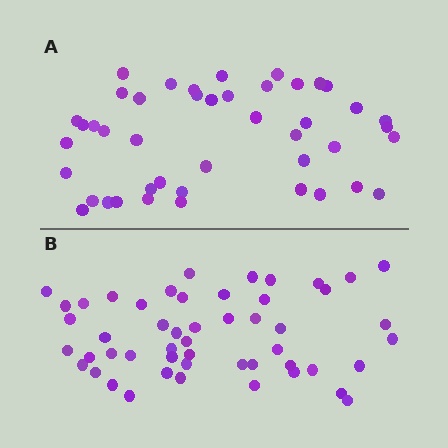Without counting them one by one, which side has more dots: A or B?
Region B (the bottom region) has more dots.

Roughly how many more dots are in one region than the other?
Region B has roughly 8 or so more dots than region A.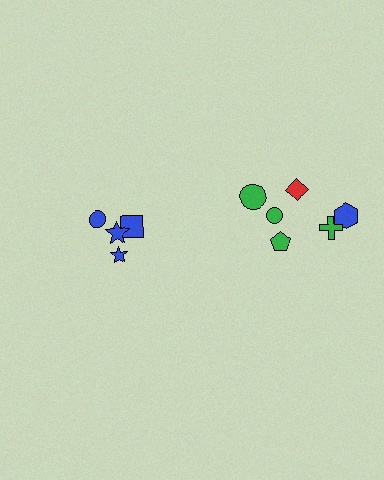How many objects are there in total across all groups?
There are 10 objects.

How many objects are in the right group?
There are 6 objects.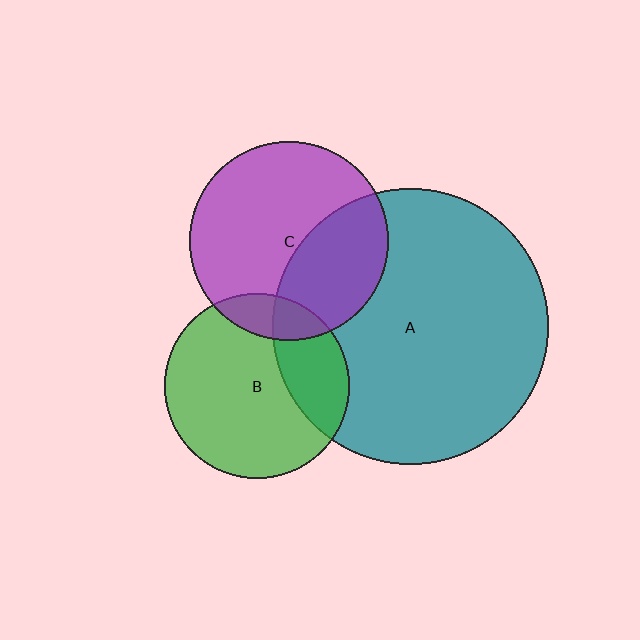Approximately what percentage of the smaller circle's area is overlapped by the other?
Approximately 35%.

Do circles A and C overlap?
Yes.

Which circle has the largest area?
Circle A (teal).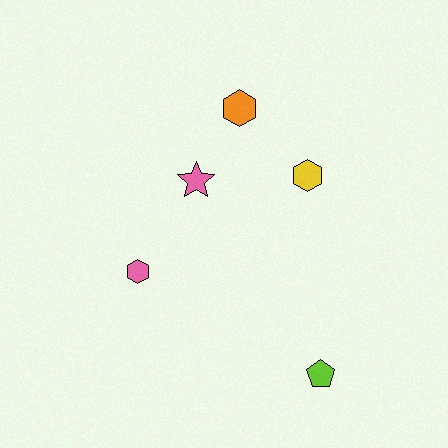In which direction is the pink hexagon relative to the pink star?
The pink hexagon is below the pink star.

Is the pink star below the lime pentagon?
No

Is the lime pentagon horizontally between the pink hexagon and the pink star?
No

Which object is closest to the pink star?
The orange hexagon is closest to the pink star.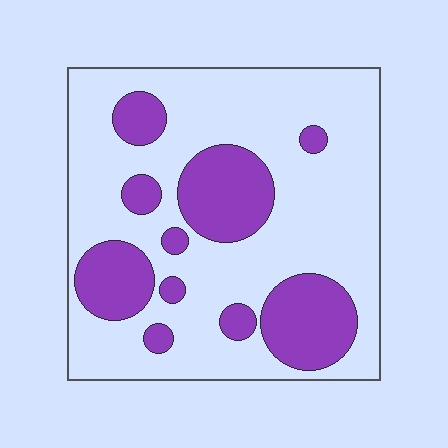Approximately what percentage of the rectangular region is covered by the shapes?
Approximately 30%.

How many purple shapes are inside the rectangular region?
10.